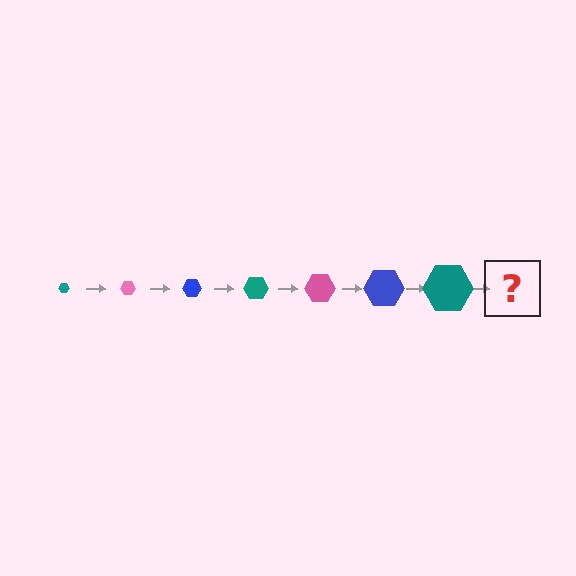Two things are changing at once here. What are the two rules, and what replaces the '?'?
The two rules are that the hexagon grows larger each step and the color cycles through teal, pink, and blue. The '?' should be a pink hexagon, larger than the previous one.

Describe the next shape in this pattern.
It should be a pink hexagon, larger than the previous one.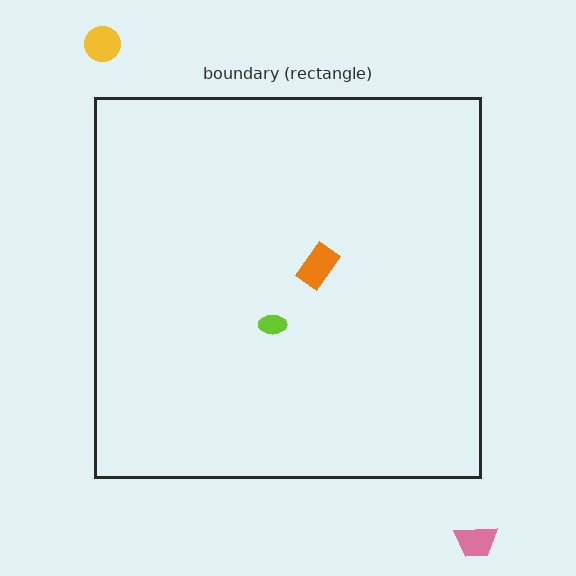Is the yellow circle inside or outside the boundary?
Outside.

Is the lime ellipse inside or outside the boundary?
Inside.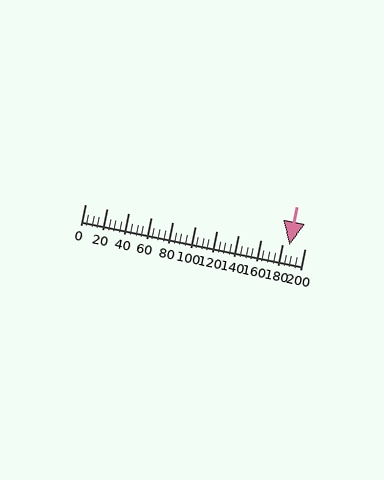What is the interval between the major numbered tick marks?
The major tick marks are spaced 20 units apart.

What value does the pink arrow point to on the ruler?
The pink arrow points to approximately 186.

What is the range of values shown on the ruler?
The ruler shows values from 0 to 200.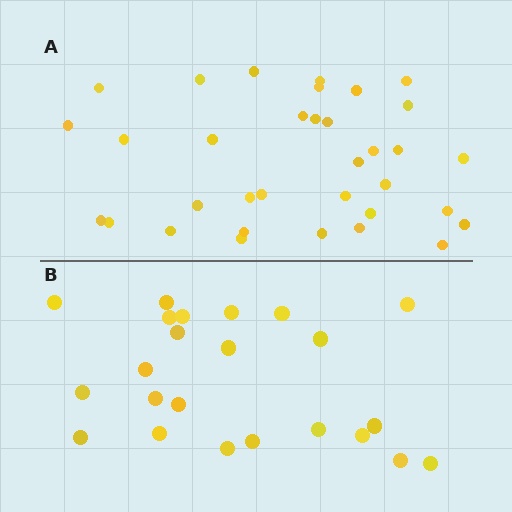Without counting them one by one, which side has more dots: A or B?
Region A (the top region) has more dots.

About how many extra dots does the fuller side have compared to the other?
Region A has roughly 12 or so more dots than region B.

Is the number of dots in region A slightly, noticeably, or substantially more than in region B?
Region A has substantially more. The ratio is roughly 1.5 to 1.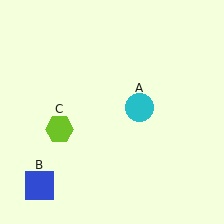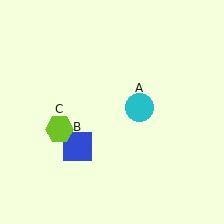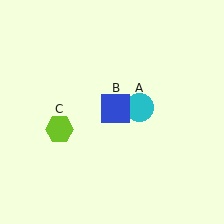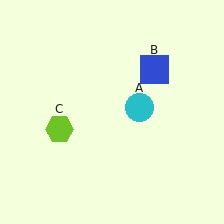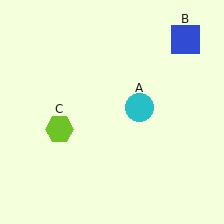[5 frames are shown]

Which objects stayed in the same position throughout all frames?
Cyan circle (object A) and lime hexagon (object C) remained stationary.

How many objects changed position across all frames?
1 object changed position: blue square (object B).